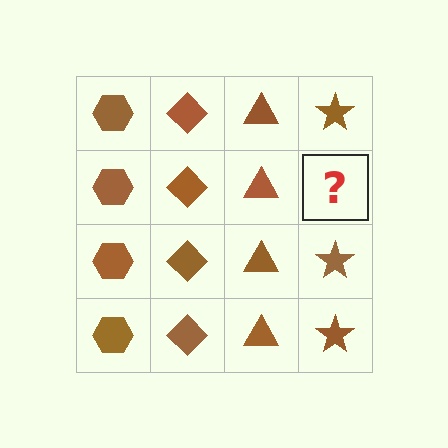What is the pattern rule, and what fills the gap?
The rule is that each column has a consistent shape. The gap should be filled with a brown star.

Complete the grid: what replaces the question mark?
The question mark should be replaced with a brown star.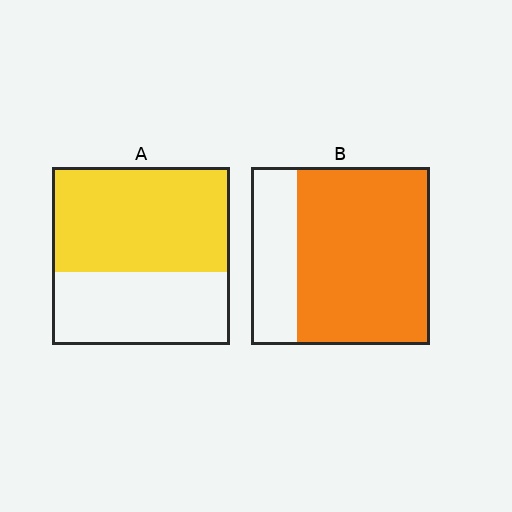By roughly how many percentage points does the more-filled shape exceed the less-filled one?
By roughly 15 percentage points (B over A).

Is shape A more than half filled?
Yes.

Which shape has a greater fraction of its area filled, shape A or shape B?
Shape B.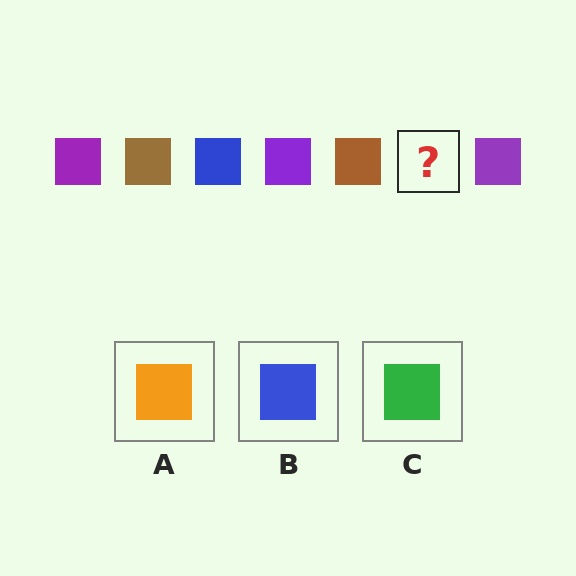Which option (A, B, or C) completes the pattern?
B.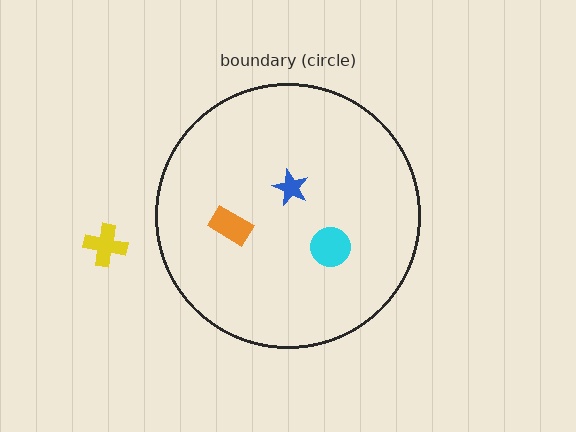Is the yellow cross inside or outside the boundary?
Outside.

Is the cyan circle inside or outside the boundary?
Inside.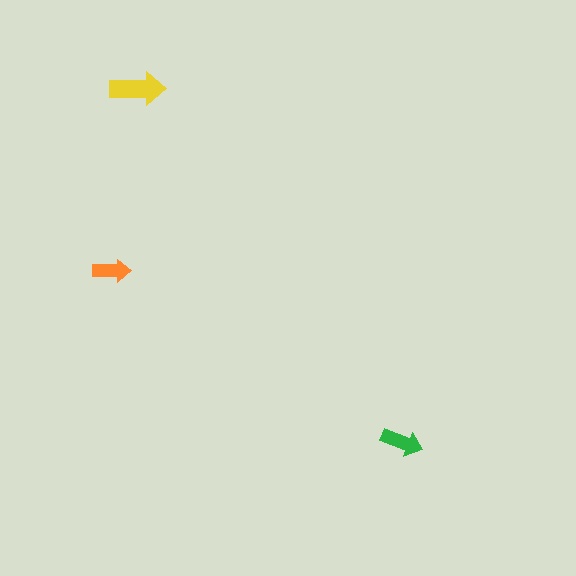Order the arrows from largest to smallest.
the yellow one, the green one, the orange one.